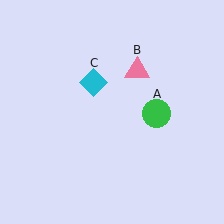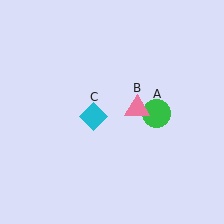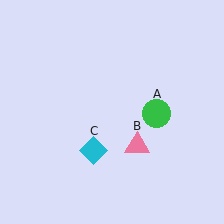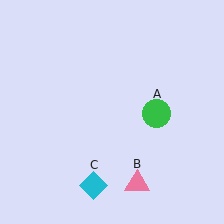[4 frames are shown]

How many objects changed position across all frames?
2 objects changed position: pink triangle (object B), cyan diamond (object C).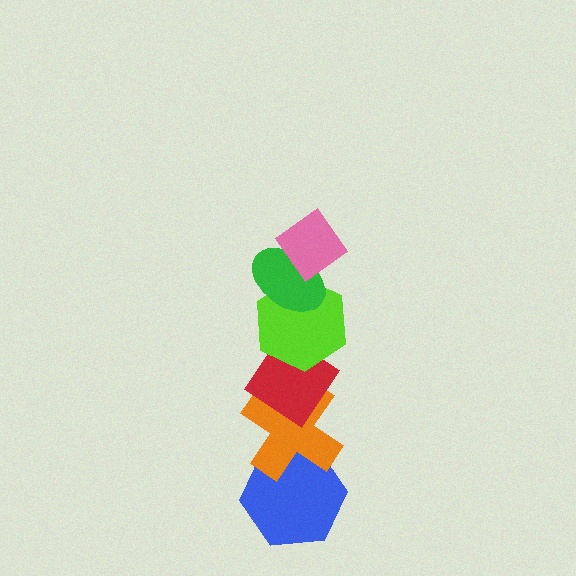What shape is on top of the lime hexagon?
The green ellipse is on top of the lime hexagon.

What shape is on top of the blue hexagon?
The orange cross is on top of the blue hexagon.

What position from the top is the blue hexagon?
The blue hexagon is 6th from the top.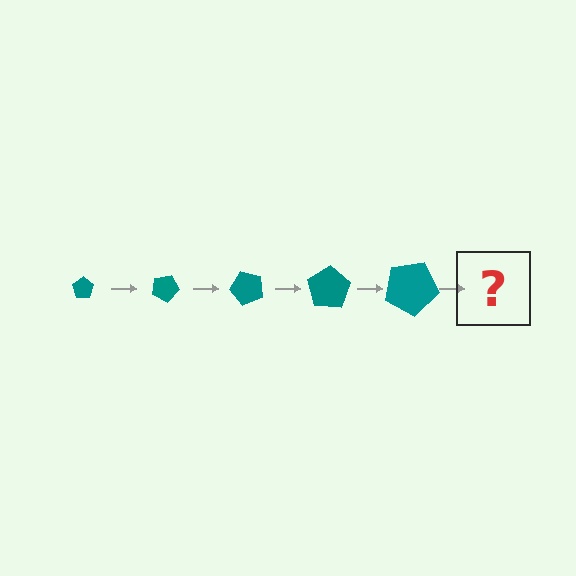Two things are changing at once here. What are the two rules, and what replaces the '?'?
The two rules are that the pentagon grows larger each step and it rotates 25 degrees each step. The '?' should be a pentagon, larger than the previous one and rotated 125 degrees from the start.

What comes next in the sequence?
The next element should be a pentagon, larger than the previous one and rotated 125 degrees from the start.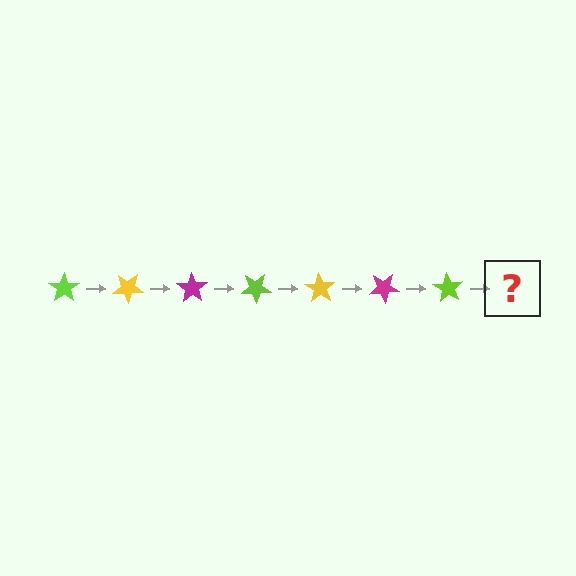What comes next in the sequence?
The next element should be a yellow star, rotated 245 degrees from the start.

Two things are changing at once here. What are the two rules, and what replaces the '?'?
The two rules are that it rotates 35 degrees each step and the color cycles through lime, yellow, and magenta. The '?' should be a yellow star, rotated 245 degrees from the start.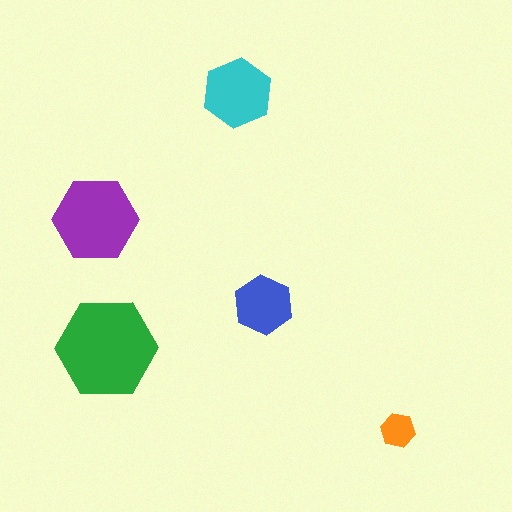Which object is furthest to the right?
The orange hexagon is rightmost.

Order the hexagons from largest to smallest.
the green one, the purple one, the cyan one, the blue one, the orange one.